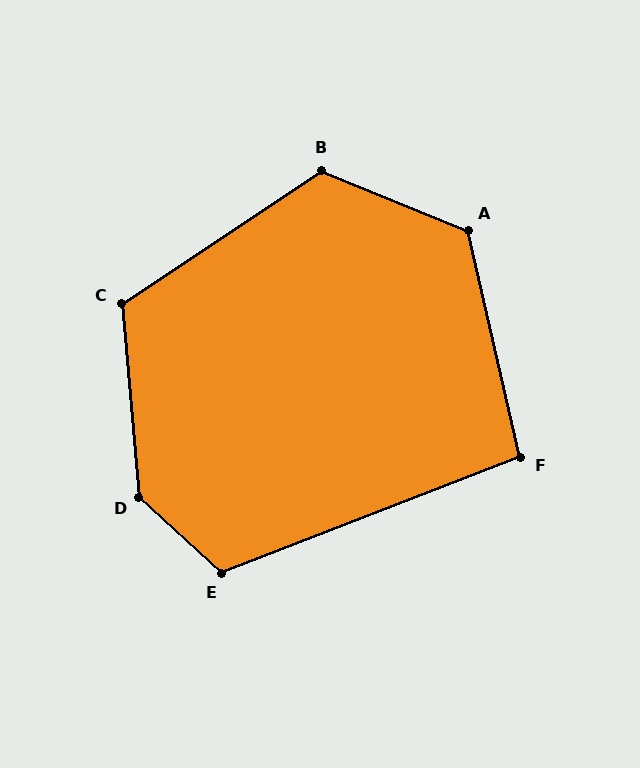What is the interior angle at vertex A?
Approximately 125 degrees (obtuse).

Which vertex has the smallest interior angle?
F, at approximately 98 degrees.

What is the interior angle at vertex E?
Approximately 116 degrees (obtuse).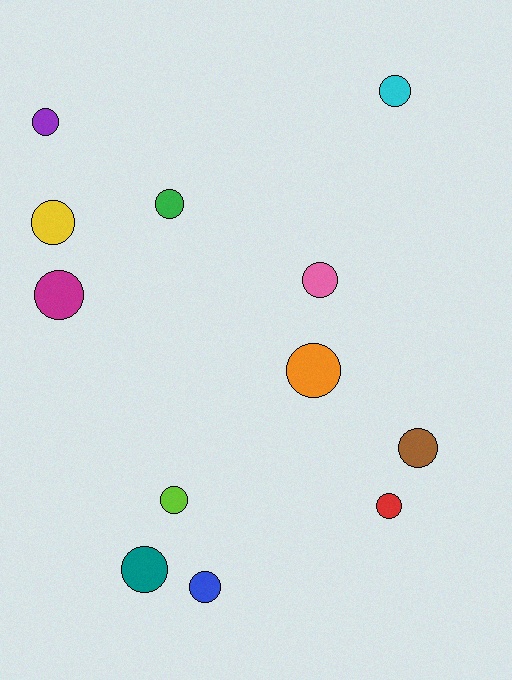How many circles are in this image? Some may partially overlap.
There are 12 circles.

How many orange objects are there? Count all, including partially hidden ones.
There is 1 orange object.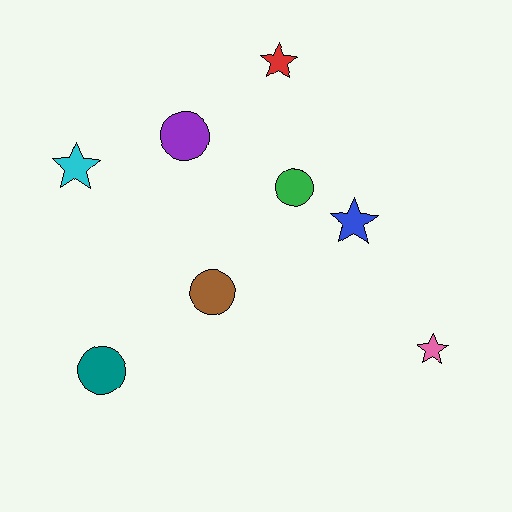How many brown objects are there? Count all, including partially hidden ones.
There is 1 brown object.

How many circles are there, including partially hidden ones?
There are 4 circles.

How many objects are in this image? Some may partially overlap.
There are 8 objects.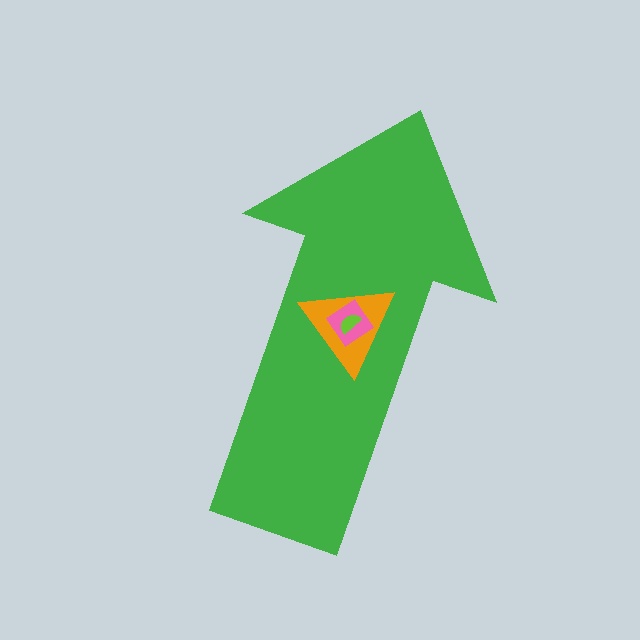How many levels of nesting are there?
4.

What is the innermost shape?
The lime semicircle.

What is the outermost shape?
The green arrow.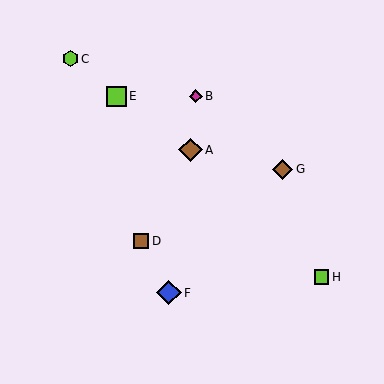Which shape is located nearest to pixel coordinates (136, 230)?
The brown square (labeled D) at (141, 241) is nearest to that location.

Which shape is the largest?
The blue diamond (labeled F) is the largest.